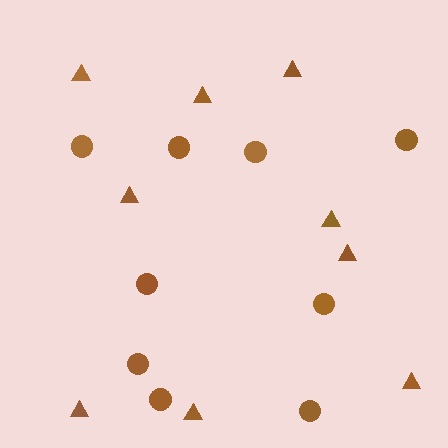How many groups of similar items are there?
There are 2 groups: one group of circles (9) and one group of triangles (9).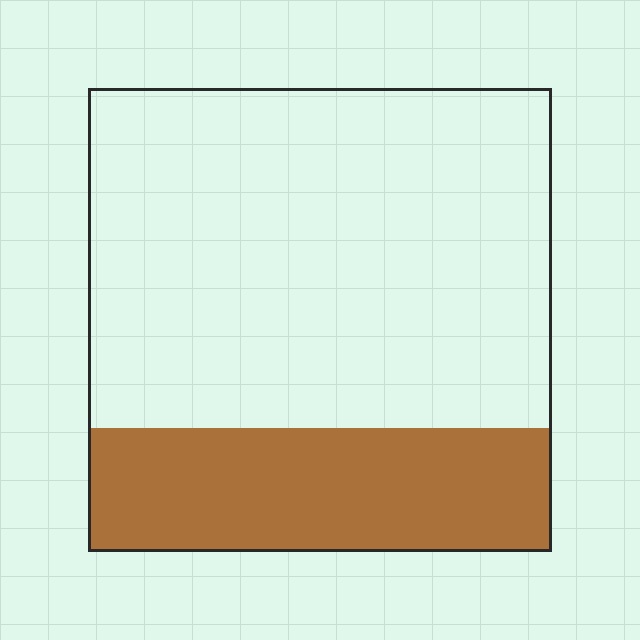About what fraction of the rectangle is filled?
About one quarter (1/4).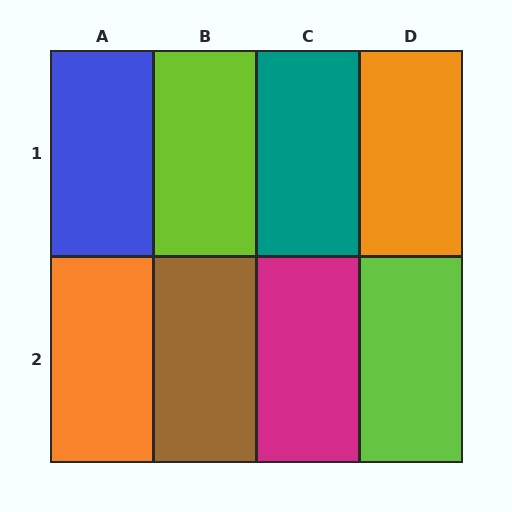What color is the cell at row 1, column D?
Orange.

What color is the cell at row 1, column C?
Teal.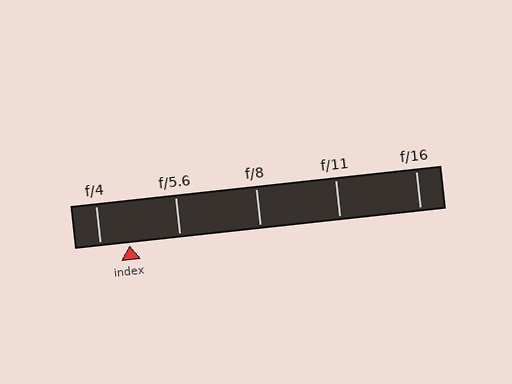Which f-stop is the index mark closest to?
The index mark is closest to f/4.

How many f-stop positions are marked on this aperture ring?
There are 5 f-stop positions marked.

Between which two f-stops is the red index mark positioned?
The index mark is between f/4 and f/5.6.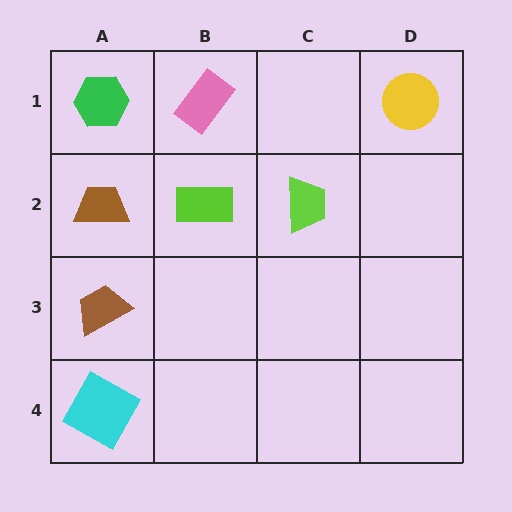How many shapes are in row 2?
3 shapes.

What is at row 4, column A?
A cyan square.